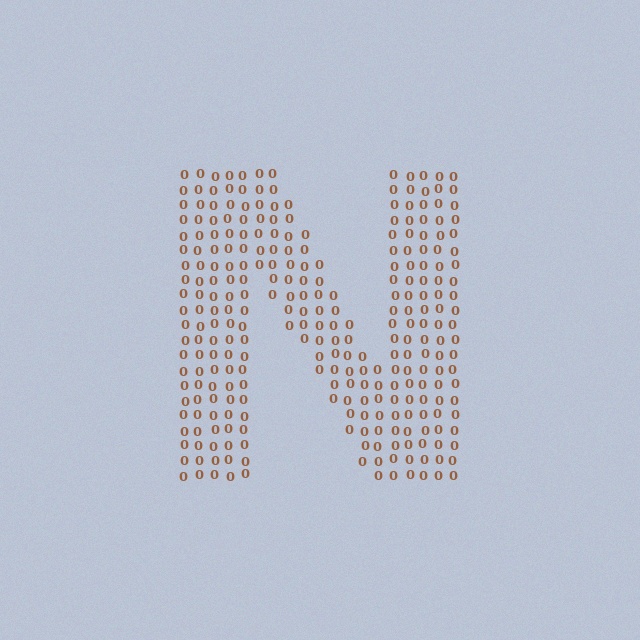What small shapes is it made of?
It is made of small digit 0's.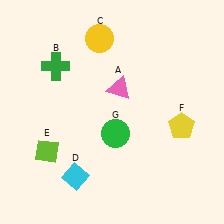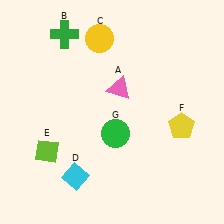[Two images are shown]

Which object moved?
The green cross (B) moved up.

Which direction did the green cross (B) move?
The green cross (B) moved up.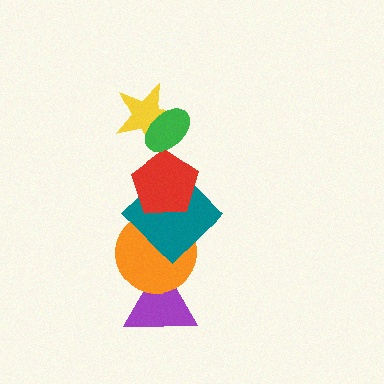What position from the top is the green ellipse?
The green ellipse is 1st from the top.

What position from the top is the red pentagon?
The red pentagon is 3rd from the top.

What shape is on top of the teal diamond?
The red pentagon is on top of the teal diamond.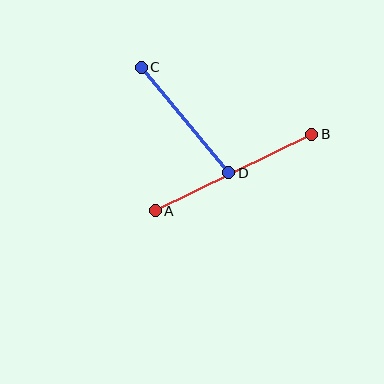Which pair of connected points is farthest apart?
Points A and B are farthest apart.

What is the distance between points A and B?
The distance is approximately 174 pixels.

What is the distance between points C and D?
The distance is approximately 137 pixels.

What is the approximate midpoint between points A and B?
The midpoint is at approximately (233, 172) pixels.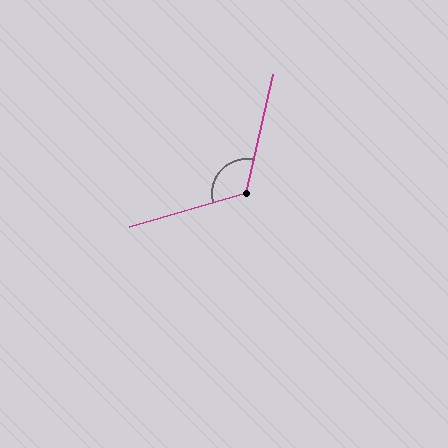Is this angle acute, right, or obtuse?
It is obtuse.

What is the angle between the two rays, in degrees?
Approximately 119 degrees.